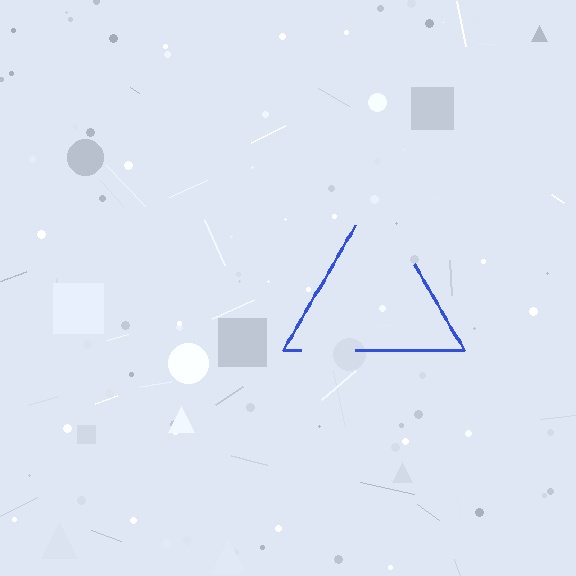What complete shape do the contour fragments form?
The contour fragments form a triangle.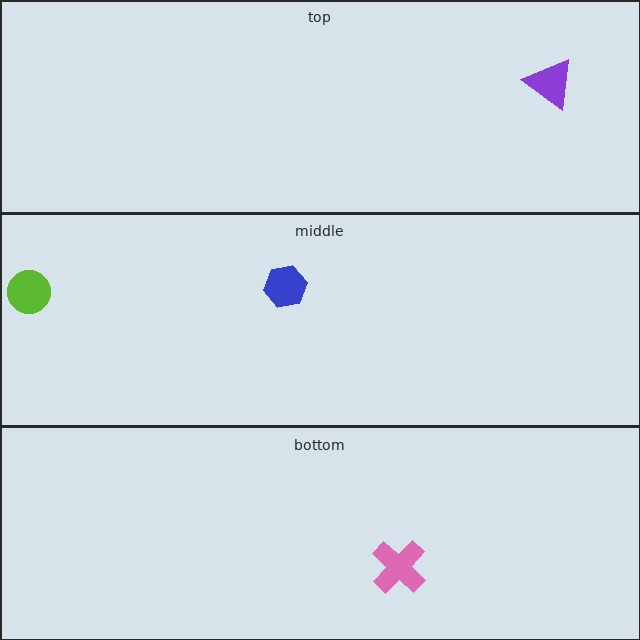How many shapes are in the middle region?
2.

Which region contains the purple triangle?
The top region.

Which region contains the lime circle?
The middle region.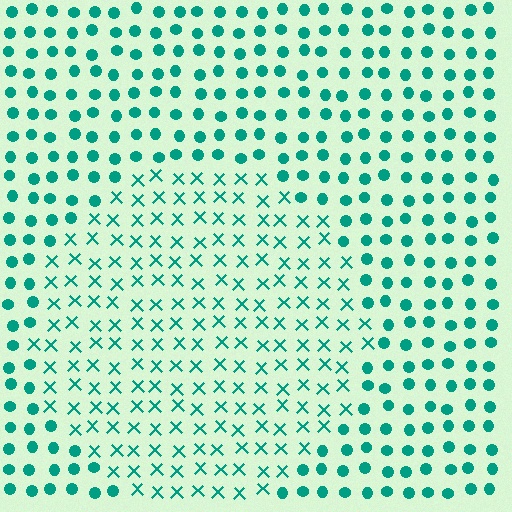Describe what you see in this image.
The image is filled with small teal elements arranged in a uniform grid. A circle-shaped region contains X marks, while the surrounding area contains circles. The boundary is defined purely by the change in element shape.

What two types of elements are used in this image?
The image uses X marks inside the circle region and circles outside it.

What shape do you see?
I see a circle.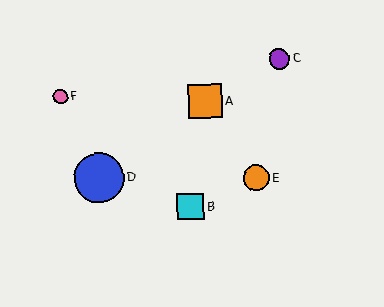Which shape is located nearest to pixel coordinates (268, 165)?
The orange circle (labeled E) at (256, 178) is nearest to that location.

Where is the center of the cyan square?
The center of the cyan square is at (191, 207).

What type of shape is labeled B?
Shape B is a cyan square.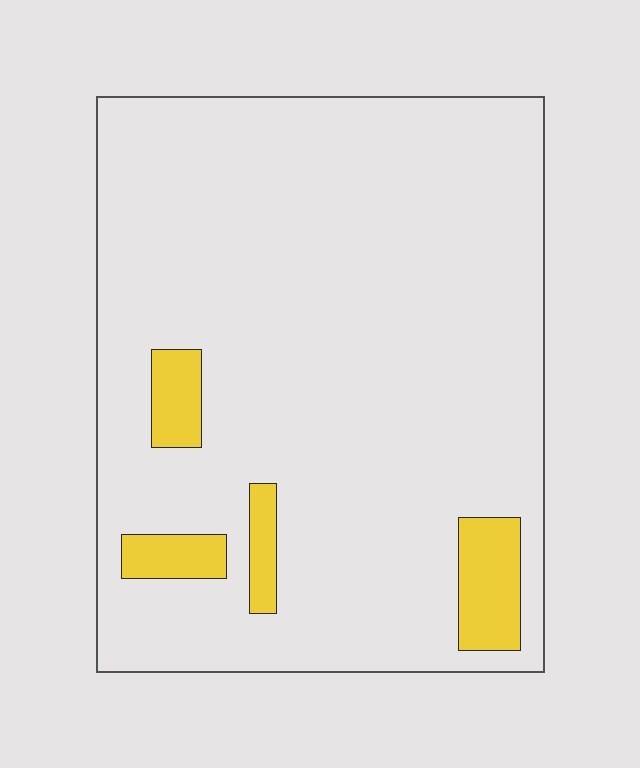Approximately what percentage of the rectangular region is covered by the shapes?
Approximately 10%.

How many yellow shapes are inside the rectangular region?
4.